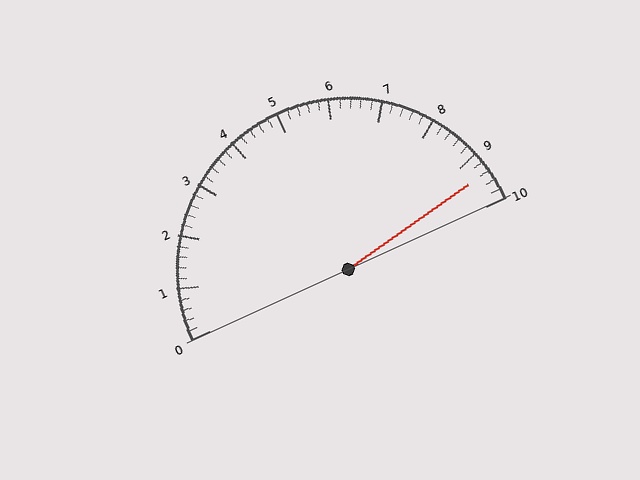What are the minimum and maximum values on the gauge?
The gauge ranges from 0 to 10.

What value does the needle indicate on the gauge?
The needle indicates approximately 9.4.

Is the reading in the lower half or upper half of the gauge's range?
The reading is in the upper half of the range (0 to 10).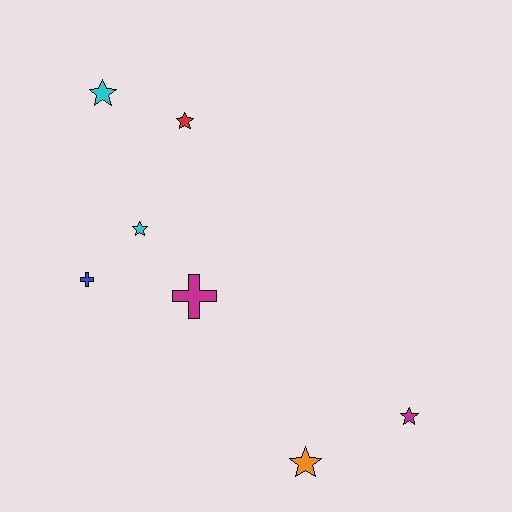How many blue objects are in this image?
There is 1 blue object.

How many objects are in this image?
There are 7 objects.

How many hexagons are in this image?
There are no hexagons.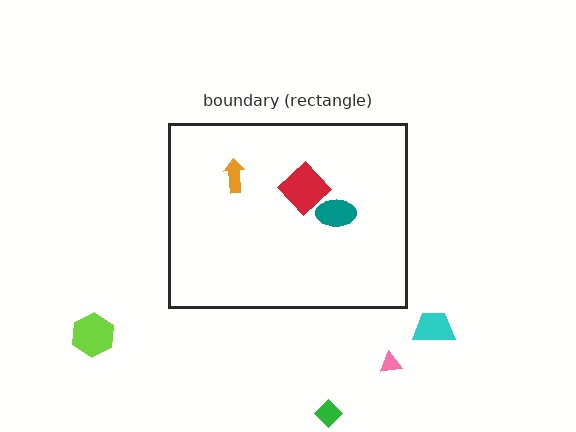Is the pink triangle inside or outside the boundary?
Outside.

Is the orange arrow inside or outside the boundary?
Inside.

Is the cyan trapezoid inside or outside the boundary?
Outside.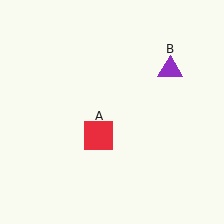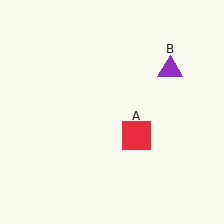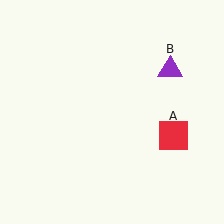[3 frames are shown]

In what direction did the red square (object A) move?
The red square (object A) moved right.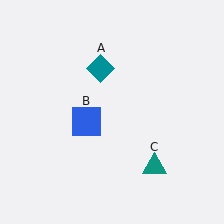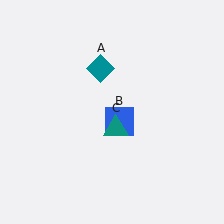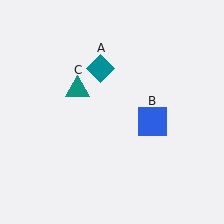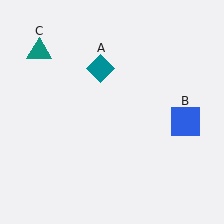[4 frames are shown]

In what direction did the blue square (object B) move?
The blue square (object B) moved right.